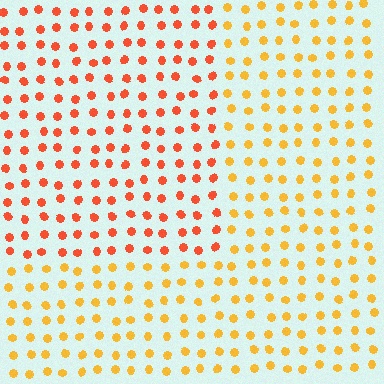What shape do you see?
I see a rectangle.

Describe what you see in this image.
The image is filled with small yellow elements in a uniform arrangement. A rectangle-shaped region is visible where the elements are tinted to a slightly different hue, forming a subtle color boundary.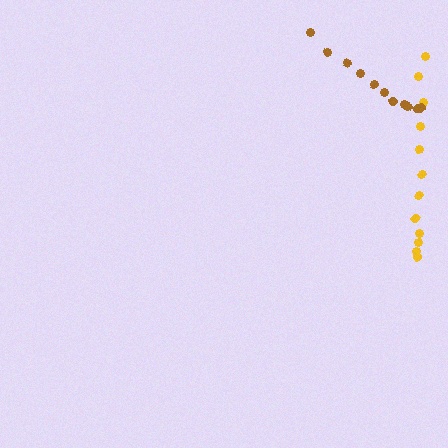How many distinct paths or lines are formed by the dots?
There are 2 distinct paths.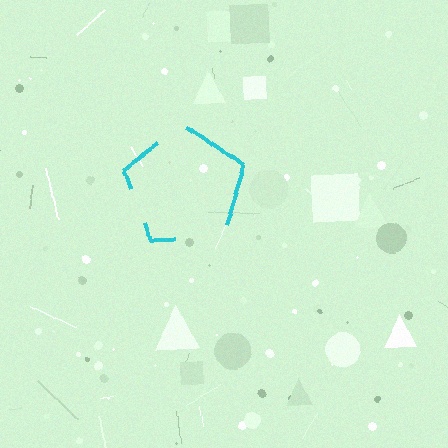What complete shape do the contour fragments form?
The contour fragments form a pentagon.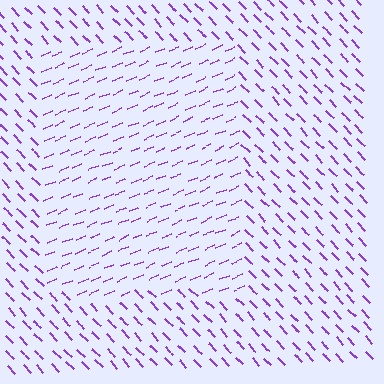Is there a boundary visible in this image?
Yes, there is a texture boundary formed by a change in line orientation.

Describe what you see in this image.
The image is filled with small purple line segments. A rectangle region in the image has lines oriented differently from the surrounding lines, creating a visible texture boundary.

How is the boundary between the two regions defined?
The boundary is defined purely by a change in line orientation (approximately 69 degrees difference). All lines are the same color and thickness.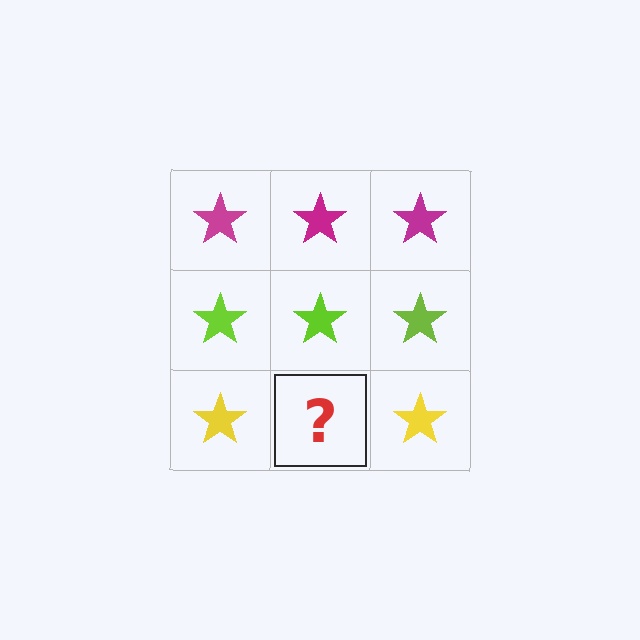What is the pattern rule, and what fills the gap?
The rule is that each row has a consistent color. The gap should be filled with a yellow star.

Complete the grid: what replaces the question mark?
The question mark should be replaced with a yellow star.